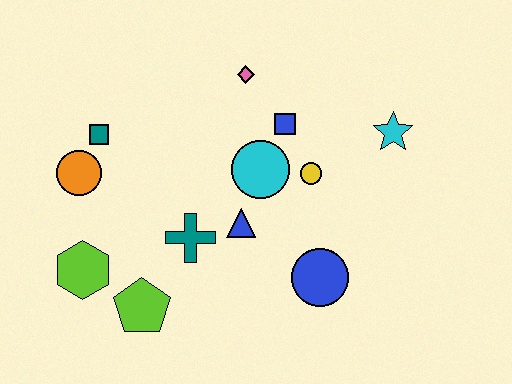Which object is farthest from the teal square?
The cyan star is farthest from the teal square.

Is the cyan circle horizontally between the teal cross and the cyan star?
Yes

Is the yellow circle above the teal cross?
Yes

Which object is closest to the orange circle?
The teal square is closest to the orange circle.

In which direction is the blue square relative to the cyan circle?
The blue square is above the cyan circle.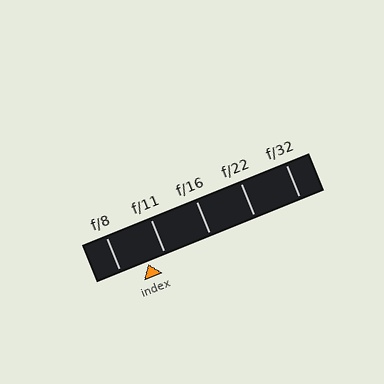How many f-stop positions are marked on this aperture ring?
There are 5 f-stop positions marked.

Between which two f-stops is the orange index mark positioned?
The index mark is between f/8 and f/11.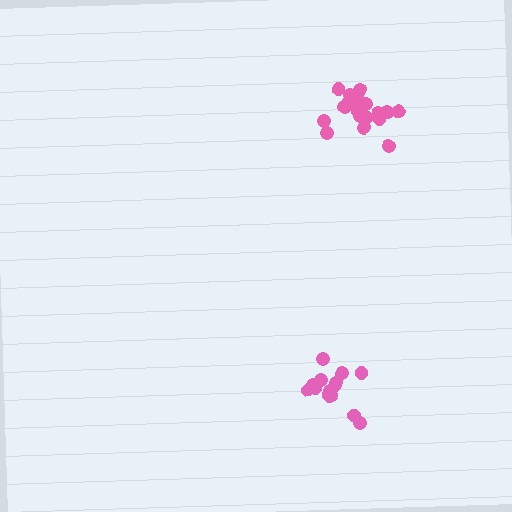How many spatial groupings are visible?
There are 2 spatial groupings.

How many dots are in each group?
Group 1: 19 dots, Group 2: 15 dots (34 total).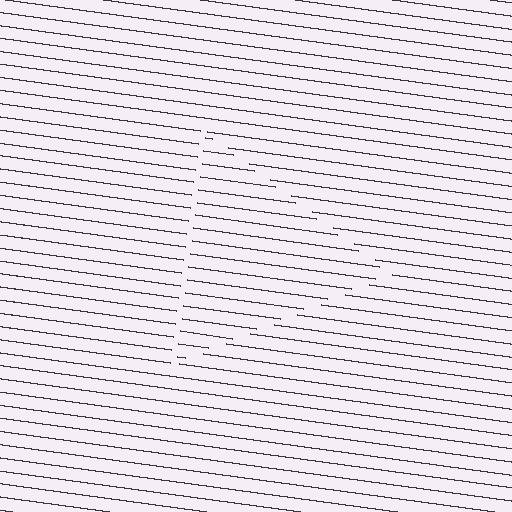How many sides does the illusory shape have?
3 sides — the line-ends trace a triangle.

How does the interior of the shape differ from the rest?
The interior of the shape contains the same grating, shifted by half a period — the contour is defined by the phase discontinuity where line-ends from the inner and outer gratings abut.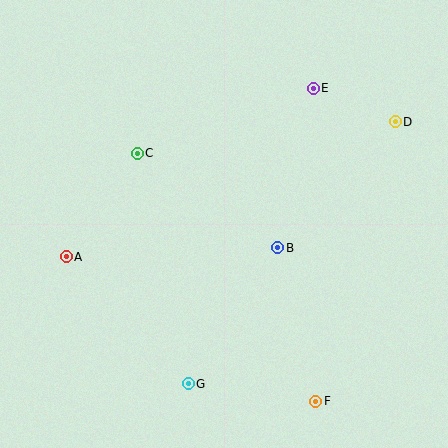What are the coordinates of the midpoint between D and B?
The midpoint between D and B is at (336, 185).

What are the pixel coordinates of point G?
Point G is at (188, 384).